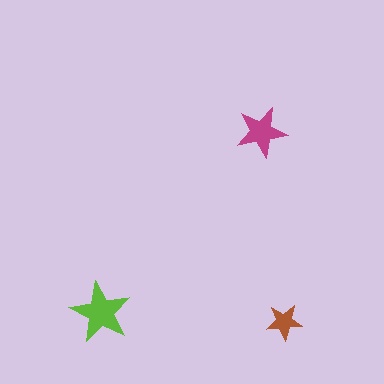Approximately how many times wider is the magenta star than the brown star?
About 1.5 times wider.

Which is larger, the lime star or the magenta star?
The lime one.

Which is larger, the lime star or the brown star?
The lime one.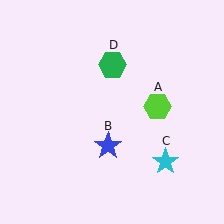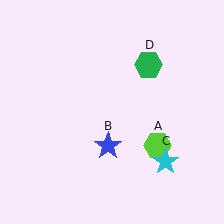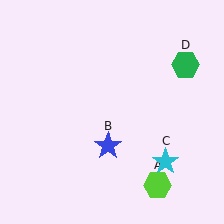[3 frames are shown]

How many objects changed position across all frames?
2 objects changed position: lime hexagon (object A), green hexagon (object D).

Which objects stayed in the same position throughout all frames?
Blue star (object B) and cyan star (object C) remained stationary.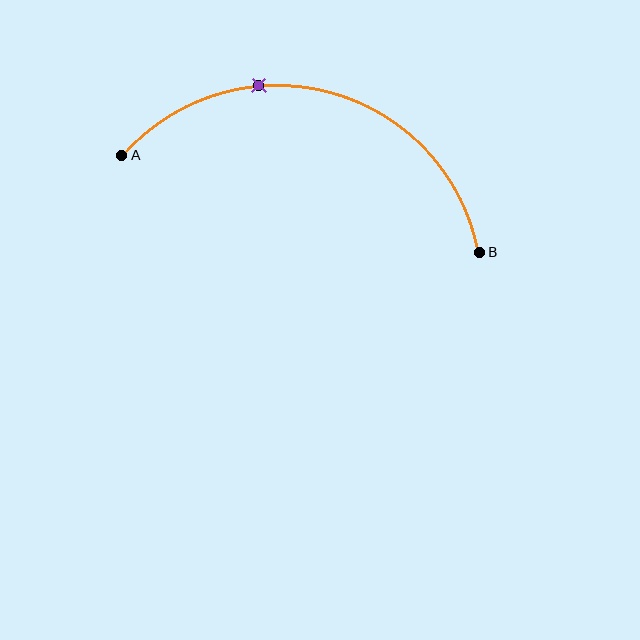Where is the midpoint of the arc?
The arc midpoint is the point on the curve farthest from the straight line joining A and B. It sits above that line.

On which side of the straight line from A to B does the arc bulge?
The arc bulges above the straight line connecting A and B.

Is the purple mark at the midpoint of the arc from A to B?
No. The purple mark lies on the arc but is closer to endpoint A. The arc midpoint would be at the point on the curve equidistant along the arc from both A and B.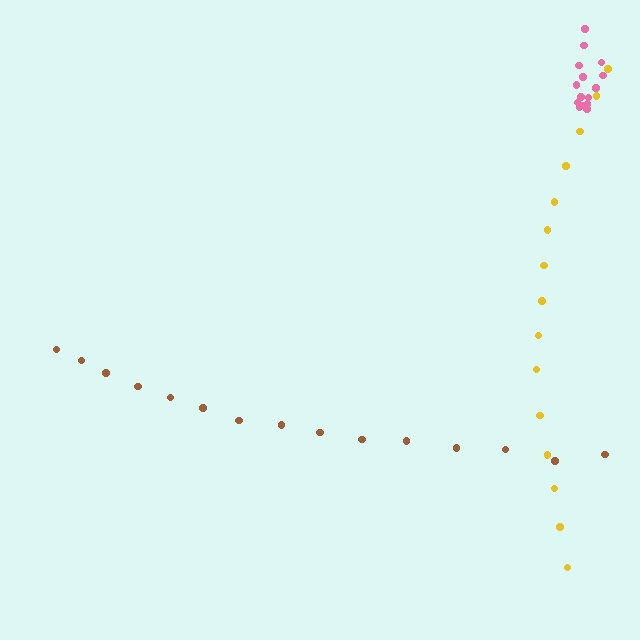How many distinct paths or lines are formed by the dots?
There are 3 distinct paths.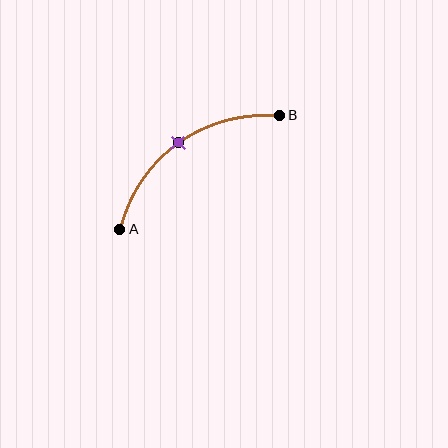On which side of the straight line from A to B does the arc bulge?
The arc bulges above and to the left of the straight line connecting A and B.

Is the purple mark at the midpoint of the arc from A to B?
Yes. The purple mark lies on the arc at equal arc-length from both A and B — it is the arc midpoint.